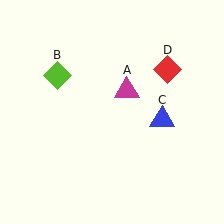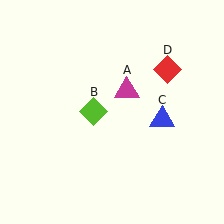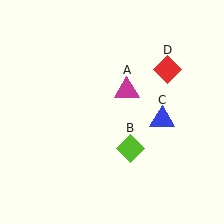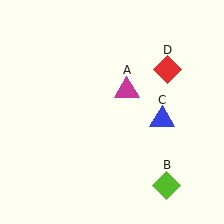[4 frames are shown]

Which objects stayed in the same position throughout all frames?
Magenta triangle (object A) and blue triangle (object C) and red diamond (object D) remained stationary.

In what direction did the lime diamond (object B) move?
The lime diamond (object B) moved down and to the right.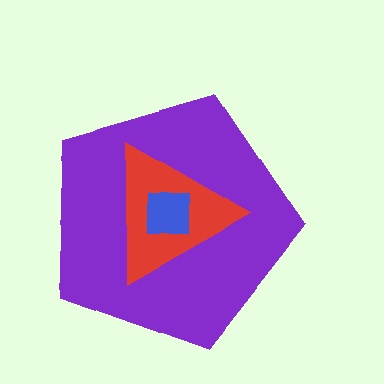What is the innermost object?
The blue square.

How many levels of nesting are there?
3.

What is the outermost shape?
The purple pentagon.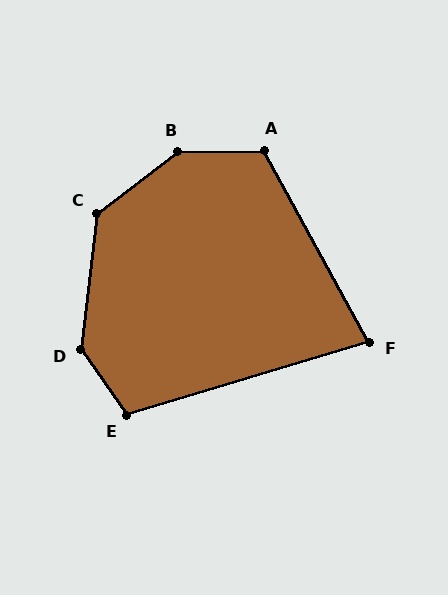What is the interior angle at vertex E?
Approximately 109 degrees (obtuse).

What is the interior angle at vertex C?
Approximately 134 degrees (obtuse).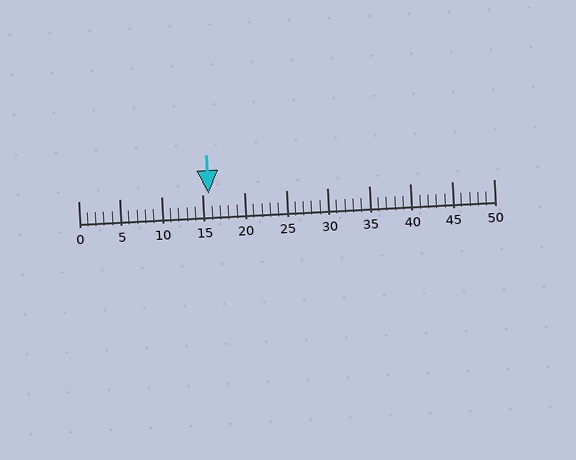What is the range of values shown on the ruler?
The ruler shows values from 0 to 50.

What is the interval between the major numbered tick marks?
The major tick marks are spaced 5 units apart.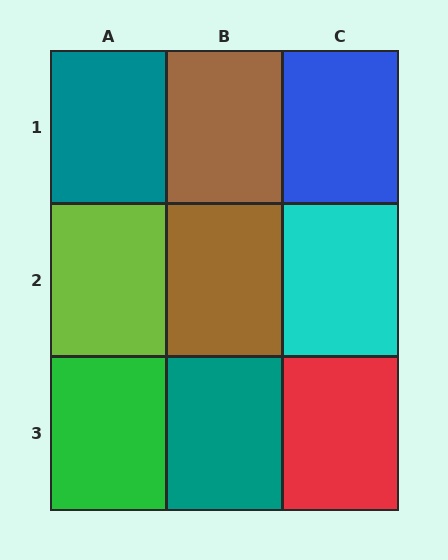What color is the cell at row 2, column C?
Cyan.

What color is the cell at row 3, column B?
Teal.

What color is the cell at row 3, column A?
Green.